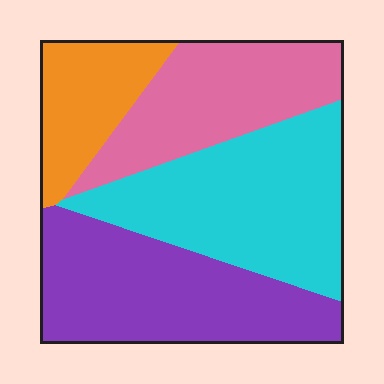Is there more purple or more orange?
Purple.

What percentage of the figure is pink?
Pink takes up about one quarter (1/4) of the figure.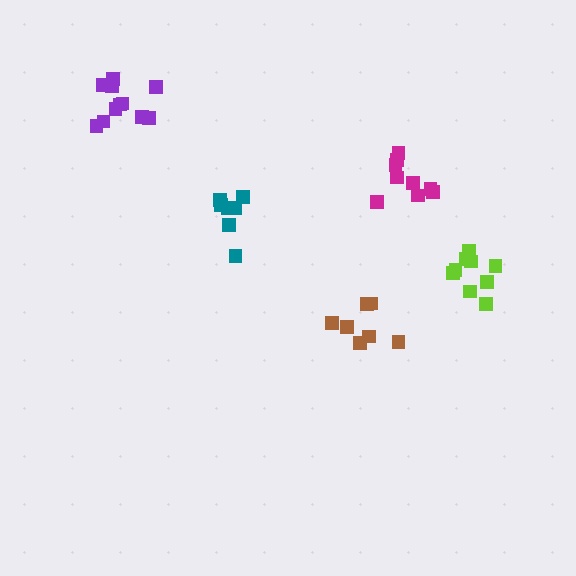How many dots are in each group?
Group 1: 7 dots, Group 2: 7 dots, Group 3: 11 dots, Group 4: 9 dots, Group 5: 9 dots (43 total).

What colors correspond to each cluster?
The clusters are colored: brown, teal, purple, lime, magenta.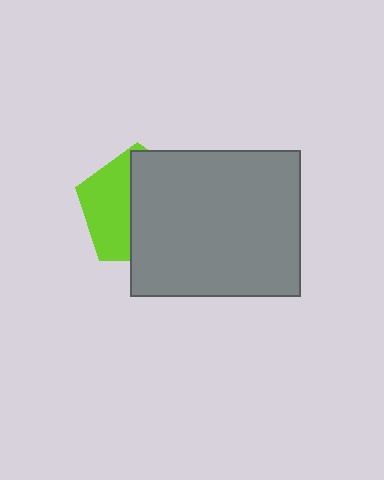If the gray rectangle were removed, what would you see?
You would see the complete lime pentagon.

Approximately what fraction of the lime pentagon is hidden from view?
Roughly 58% of the lime pentagon is hidden behind the gray rectangle.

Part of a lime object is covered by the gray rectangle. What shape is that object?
It is a pentagon.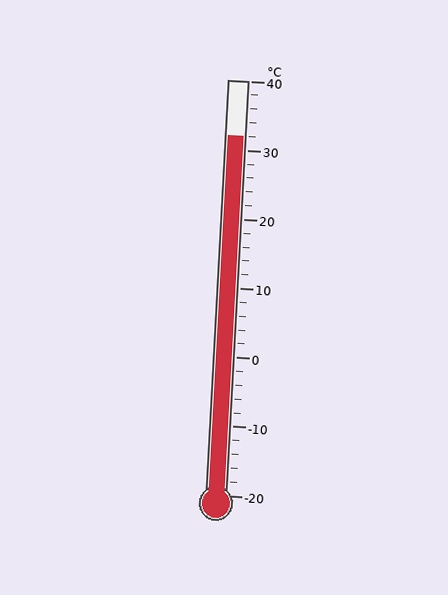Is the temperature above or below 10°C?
The temperature is above 10°C.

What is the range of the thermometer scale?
The thermometer scale ranges from -20°C to 40°C.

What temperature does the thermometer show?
The thermometer shows approximately 32°C.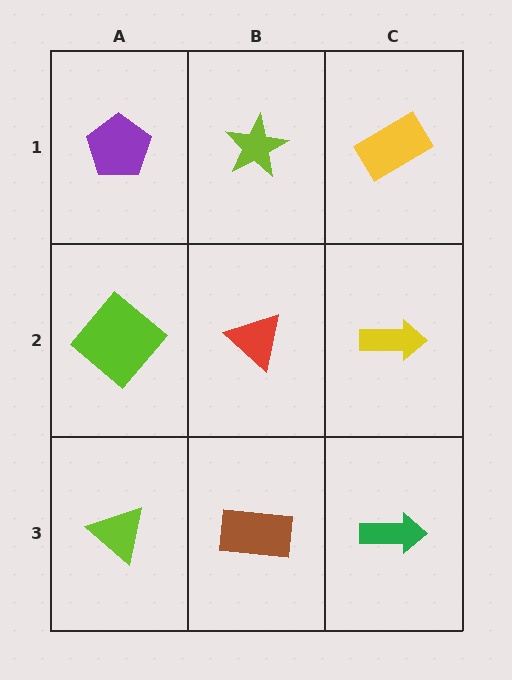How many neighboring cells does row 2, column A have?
3.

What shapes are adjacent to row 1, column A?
A lime diamond (row 2, column A), a lime star (row 1, column B).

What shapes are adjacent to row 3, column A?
A lime diamond (row 2, column A), a brown rectangle (row 3, column B).